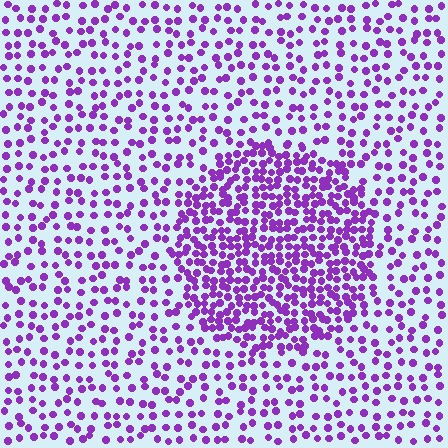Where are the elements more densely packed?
The elements are more densely packed inside the circle boundary.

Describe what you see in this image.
The image contains small purple elements arranged at two different densities. A circle-shaped region is visible where the elements are more densely packed than the surrounding area.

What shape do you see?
I see a circle.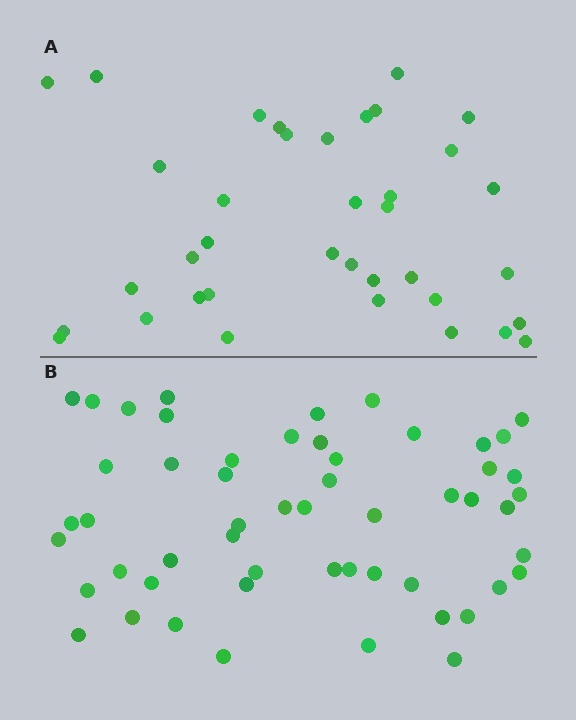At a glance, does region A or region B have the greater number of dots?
Region B (the bottom region) has more dots.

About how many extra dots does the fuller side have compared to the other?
Region B has approximately 15 more dots than region A.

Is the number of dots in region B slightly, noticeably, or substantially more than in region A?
Region B has substantially more. The ratio is roughly 1.5 to 1.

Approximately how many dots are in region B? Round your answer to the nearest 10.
About 50 dots. (The exact count is 54, which rounds to 50.)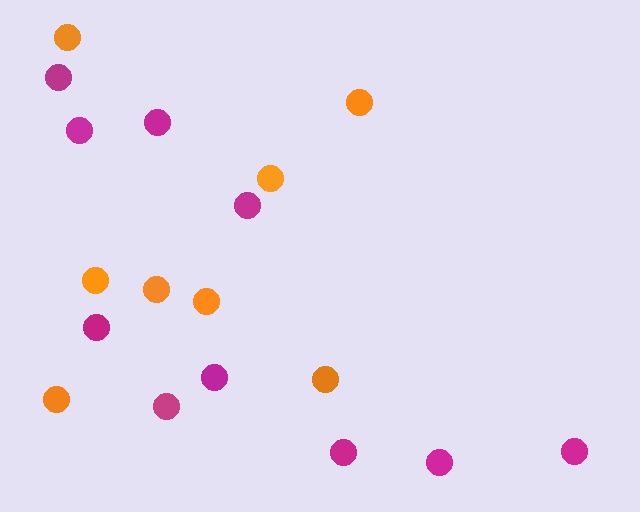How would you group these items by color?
There are 2 groups: one group of orange circles (8) and one group of magenta circles (10).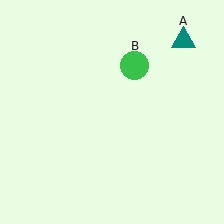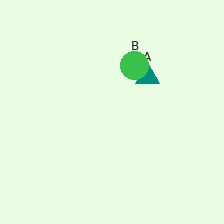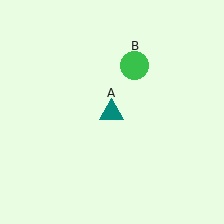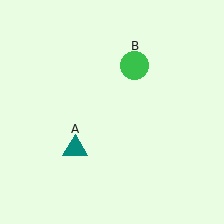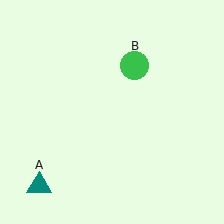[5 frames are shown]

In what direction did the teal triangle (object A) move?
The teal triangle (object A) moved down and to the left.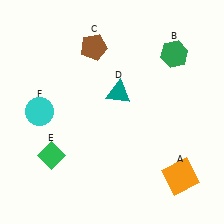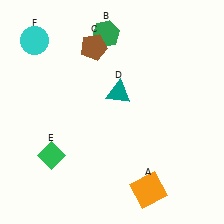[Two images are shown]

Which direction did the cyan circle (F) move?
The cyan circle (F) moved up.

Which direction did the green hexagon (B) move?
The green hexagon (B) moved left.